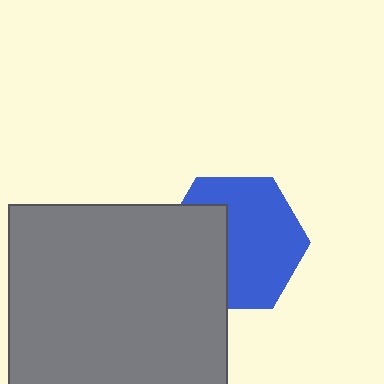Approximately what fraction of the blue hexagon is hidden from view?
Roughly 37% of the blue hexagon is hidden behind the gray square.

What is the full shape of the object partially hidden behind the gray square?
The partially hidden object is a blue hexagon.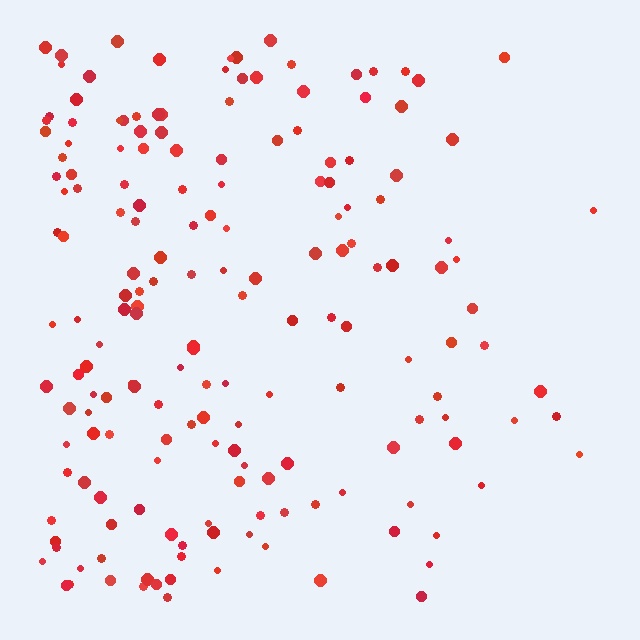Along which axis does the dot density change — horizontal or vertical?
Horizontal.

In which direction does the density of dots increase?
From right to left, with the left side densest.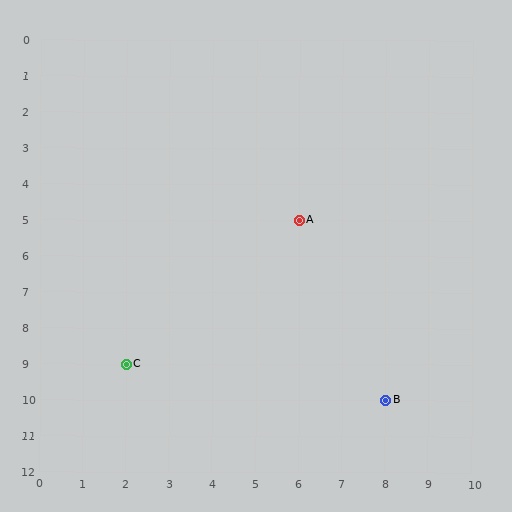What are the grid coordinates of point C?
Point C is at grid coordinates (2, 9).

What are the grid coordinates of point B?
Point B is at grid coordinates (8, 10).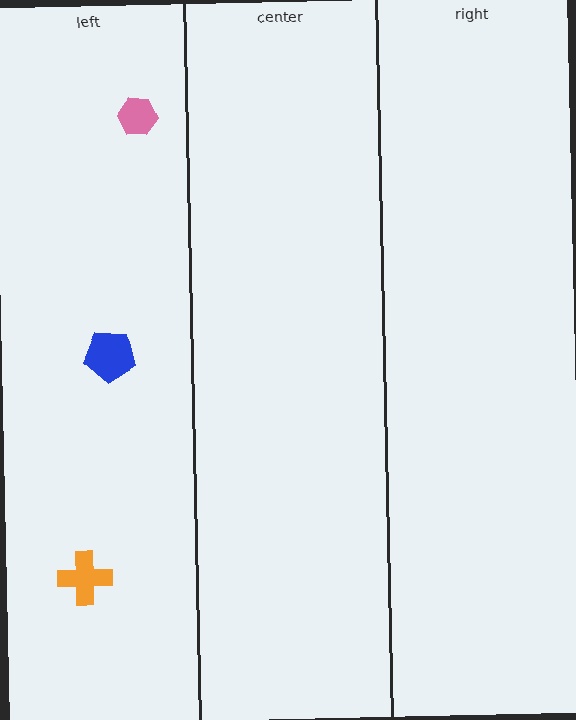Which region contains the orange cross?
The left region.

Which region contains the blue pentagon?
The left region.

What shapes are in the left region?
The pink hexagon, the blue pentagon, the orange cross.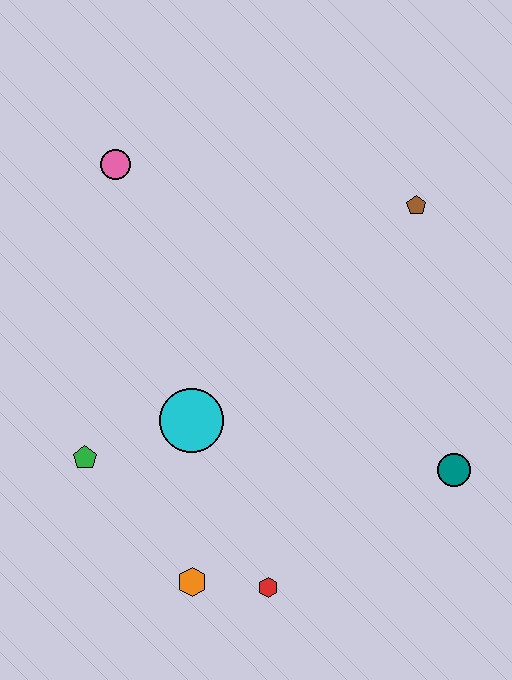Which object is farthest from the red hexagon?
The pink circle is farthest from the red hexagon.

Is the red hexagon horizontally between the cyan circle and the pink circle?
No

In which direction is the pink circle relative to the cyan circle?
The pink circle is above the cyan circle.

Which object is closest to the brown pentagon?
The teal circle is closest to the brown pentagon.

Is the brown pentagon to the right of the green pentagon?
Yes